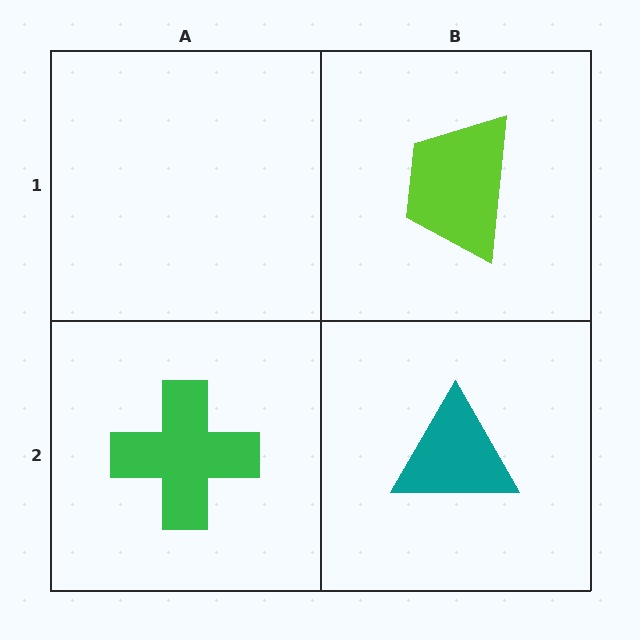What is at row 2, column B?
A teal triangle.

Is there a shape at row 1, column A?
No, that cell is empty.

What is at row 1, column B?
A lime trapezoid.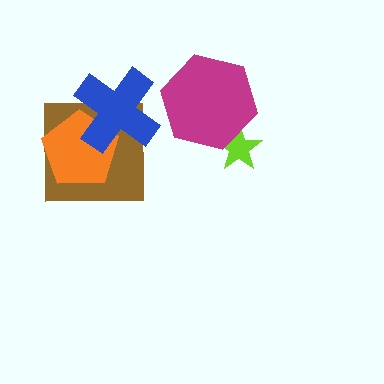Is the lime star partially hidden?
Yes, it is partially covered by another shape.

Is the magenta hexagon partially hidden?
No, no other shape covers it.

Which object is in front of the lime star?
The magenta hexagon is in front of the lime star.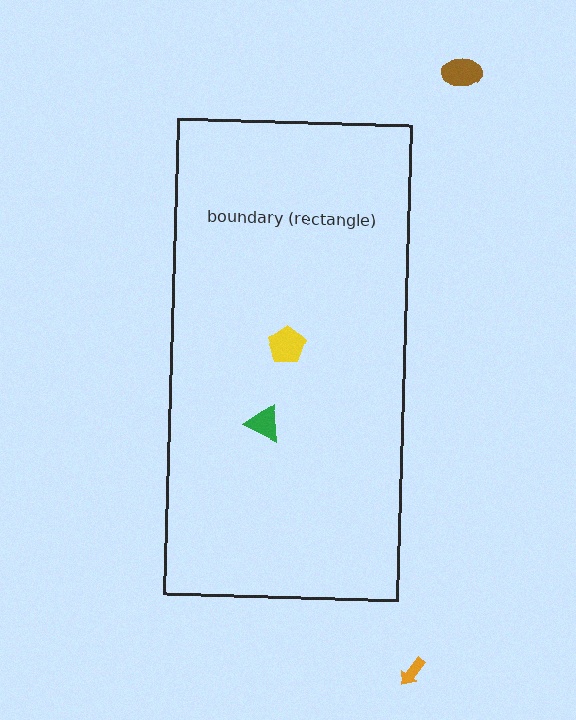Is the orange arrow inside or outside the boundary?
Outside.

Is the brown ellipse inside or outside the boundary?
Outside.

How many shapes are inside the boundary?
2 inside, 2 outside.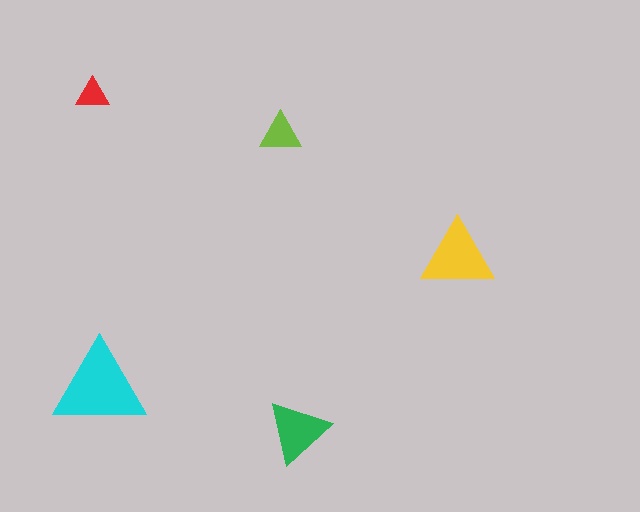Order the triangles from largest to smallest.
the cyan one, the yellow one, the green one, the lime one, the red one.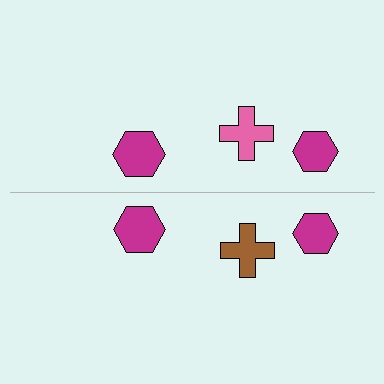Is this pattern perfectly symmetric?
No, the pattern is not perfectly symmetric. The brown cross on the bottom side breaks the symmetry — its mirror counterpart is pink.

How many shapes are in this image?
There are 6 shapes in this image.